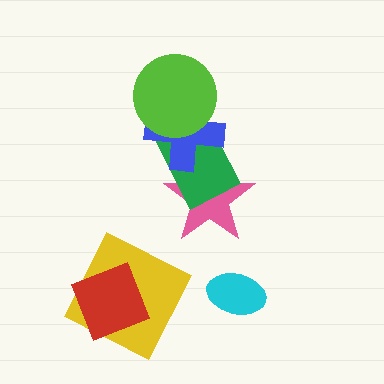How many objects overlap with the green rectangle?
3 objects overlap with the green rectangle.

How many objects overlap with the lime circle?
2 objects overlap with the lime circle.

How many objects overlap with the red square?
1 object overlaps with the red square.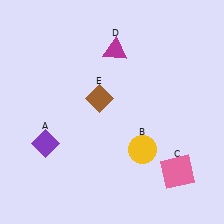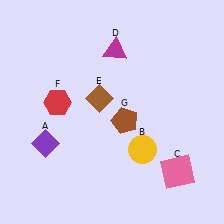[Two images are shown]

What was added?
A red hexagon (F), a brown pentagon (G) were added in Image 2.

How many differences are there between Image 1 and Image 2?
There are 2 differences between the two images.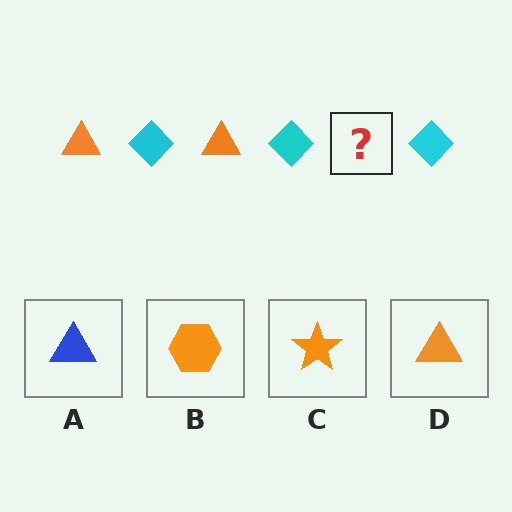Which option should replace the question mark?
Option D.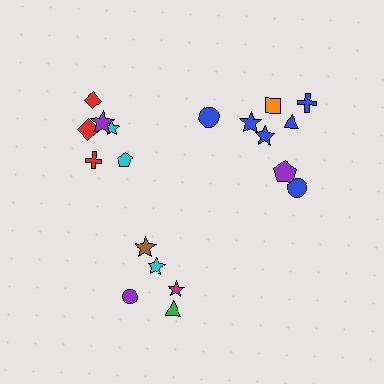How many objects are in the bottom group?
There are 5 objects.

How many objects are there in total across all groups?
There are 19 objects.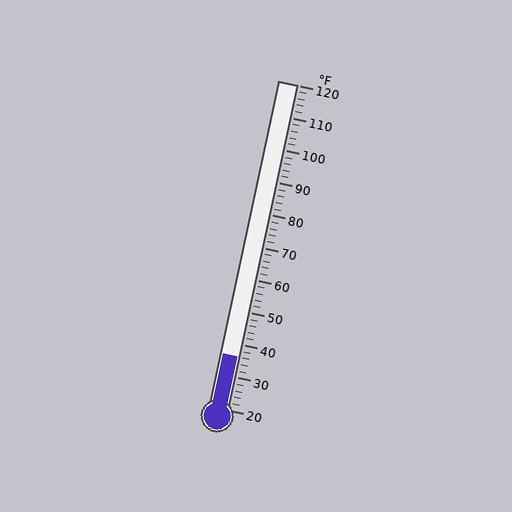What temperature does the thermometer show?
The thermometer shows approximately 36°F.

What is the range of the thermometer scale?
The thermometer scale ranges from 20°F to 120°F.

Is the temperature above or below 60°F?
The temperature is below 60°F.